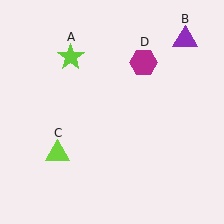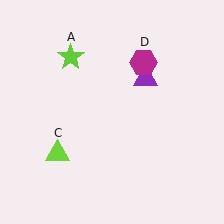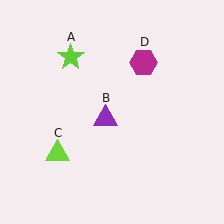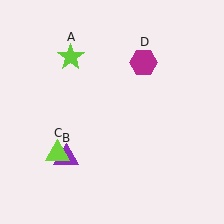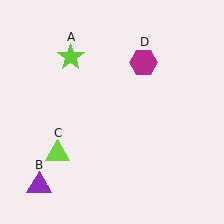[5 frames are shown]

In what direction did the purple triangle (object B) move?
The purple triangle (object B) moved down and to the left.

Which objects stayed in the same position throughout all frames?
Lime star (object A) and lime triangle (object C) and magenta hexagon (object D) remained stationary.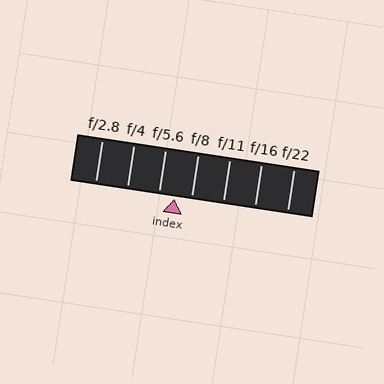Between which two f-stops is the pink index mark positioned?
The index mark is between f/5.6 and f/8.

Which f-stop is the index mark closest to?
The index mark is closest to f/5.6.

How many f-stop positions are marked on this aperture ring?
There are 7 f-stop positions marked.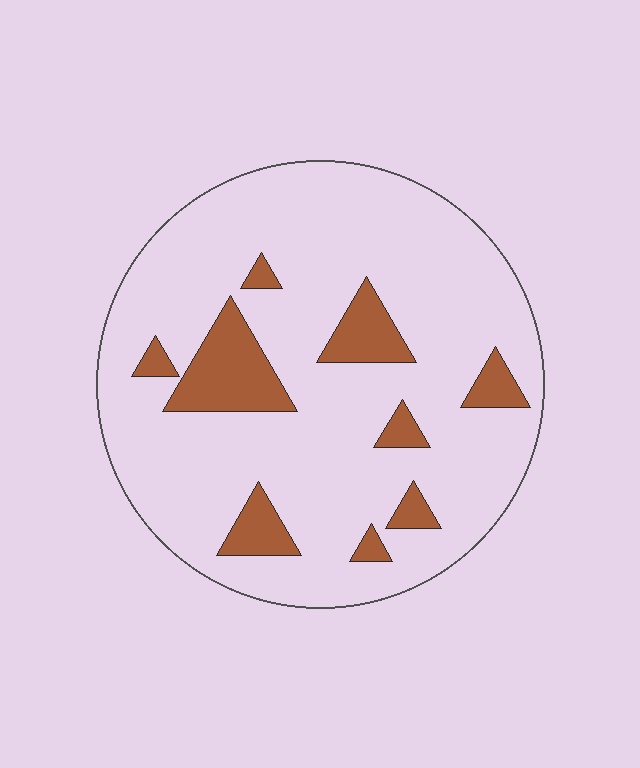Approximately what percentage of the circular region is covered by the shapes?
Approximately 15%.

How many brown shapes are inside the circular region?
9.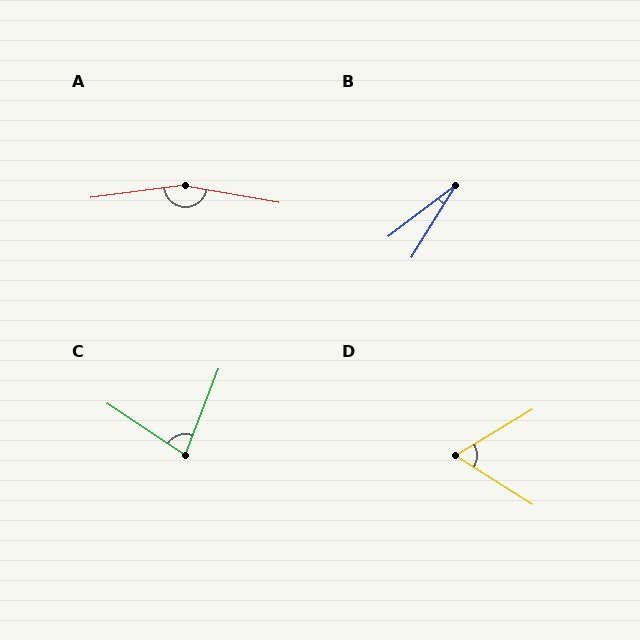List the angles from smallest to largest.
B (21°), D (63°), C (77°), A (163°).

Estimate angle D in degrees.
Approximately 63 degrees.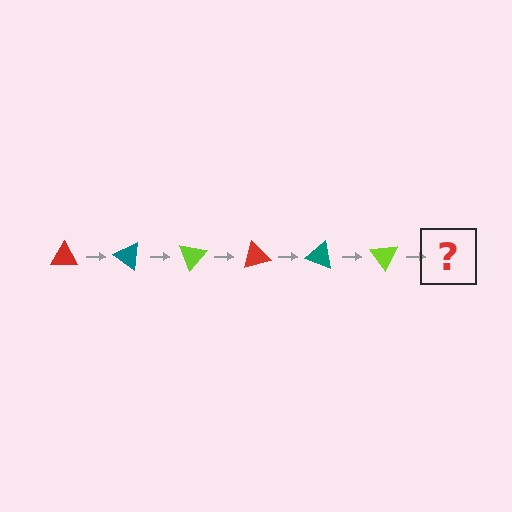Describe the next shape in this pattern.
It should be a red triangle, rotated 210 degrees from the start.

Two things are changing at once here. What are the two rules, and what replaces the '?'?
The two rules are that it rotates 35 degrees each step and the color cycles through red, teal, and lime. The '?' should be a red triangle, rotated 210 degrees from the start.